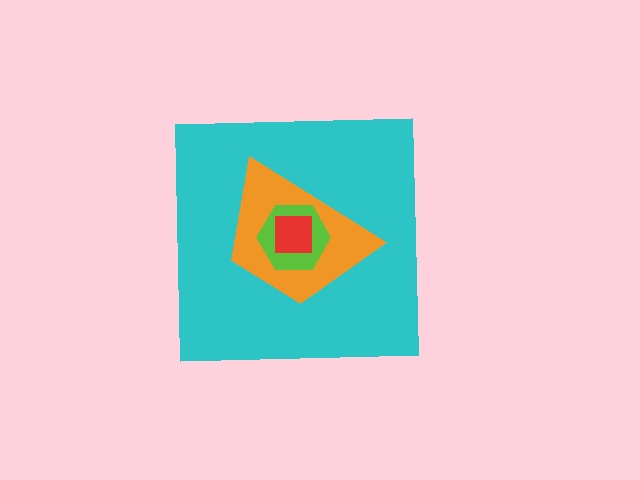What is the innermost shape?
The red square.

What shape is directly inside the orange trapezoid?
The lime hexagon.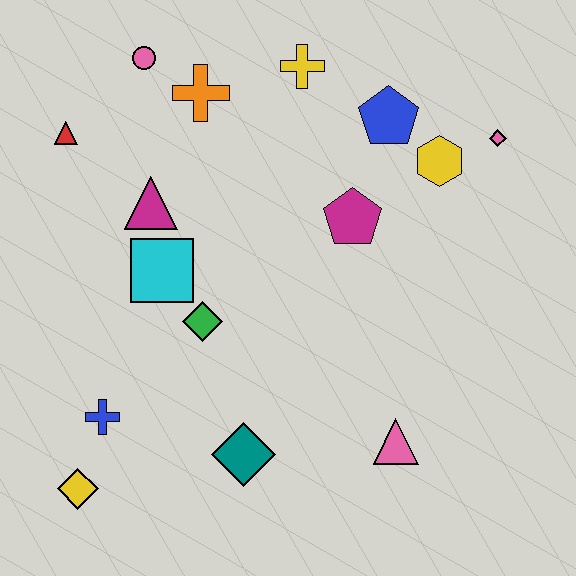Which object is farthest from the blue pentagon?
The yellow diamond is farthest from the blue pentagon.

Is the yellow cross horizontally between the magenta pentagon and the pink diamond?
No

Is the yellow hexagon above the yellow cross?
No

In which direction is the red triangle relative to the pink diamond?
The red triangle is to the left of the pink diamond.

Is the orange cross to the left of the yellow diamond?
No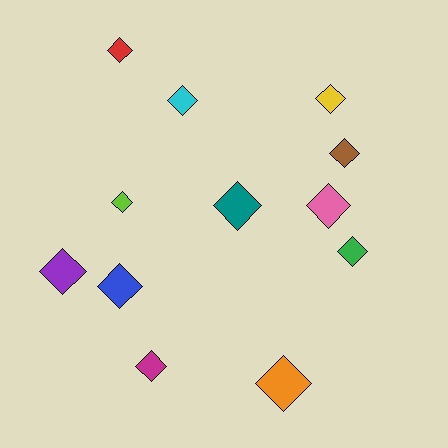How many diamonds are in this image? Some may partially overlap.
There are 12 diamonds.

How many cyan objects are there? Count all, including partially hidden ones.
There is 1 cyan object.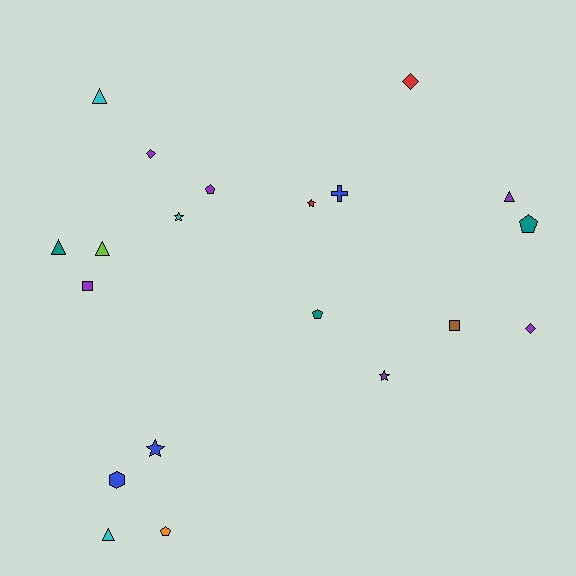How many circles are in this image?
There are no circles.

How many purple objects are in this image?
There are 6 purple objects.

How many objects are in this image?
There are 20 objects.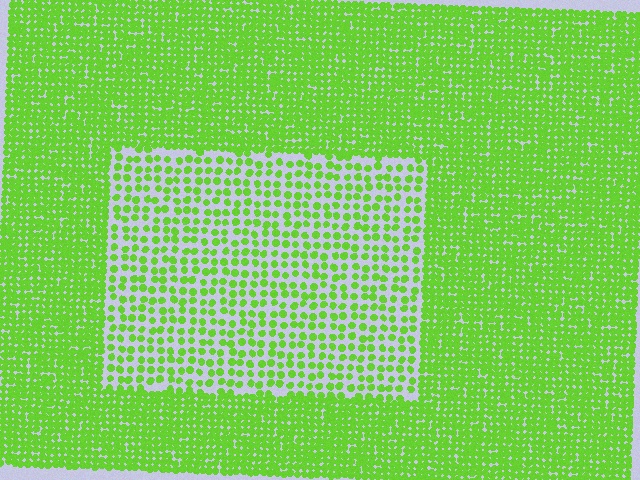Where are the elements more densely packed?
The elements are more densely packed outside the rectangle boundary.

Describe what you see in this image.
The image contains small lime elements arranged at two different densities. A rectangle-shaped region is visible where the elements are less densely packed than the surrounding area.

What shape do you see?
I see a rectangle.